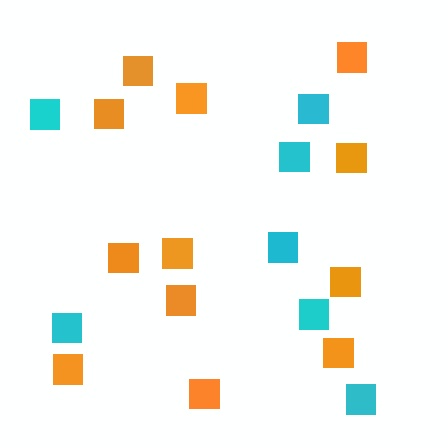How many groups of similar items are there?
There are 2 groups: one group of orange squares (12) and one group of cyan squares (7).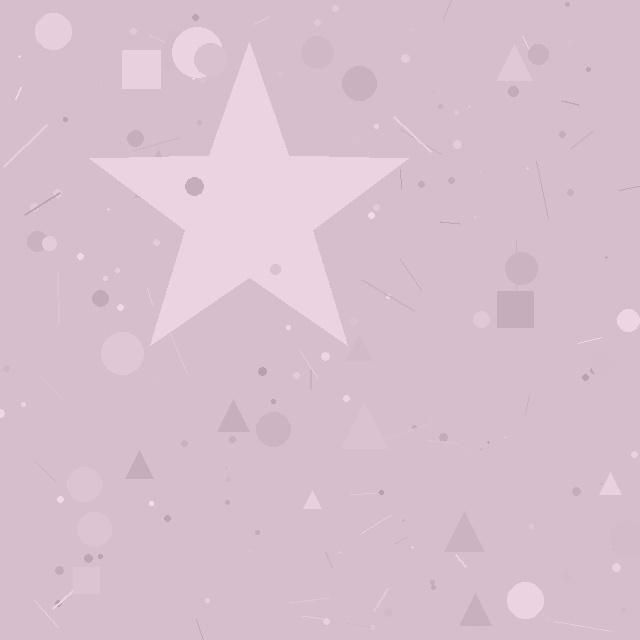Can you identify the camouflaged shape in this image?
The camouflaged shape is a star.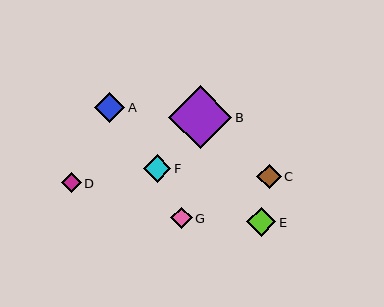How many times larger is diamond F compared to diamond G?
Diamond F is approximately 1.3 times the size of diamond G.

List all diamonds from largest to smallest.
From largest to smallest: B, A, E, F, C, G, D.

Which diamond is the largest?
Diamond B is the largest with a size of approximately 63 pixels.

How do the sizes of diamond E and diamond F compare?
Diamond E and diamond F are approximately the same size.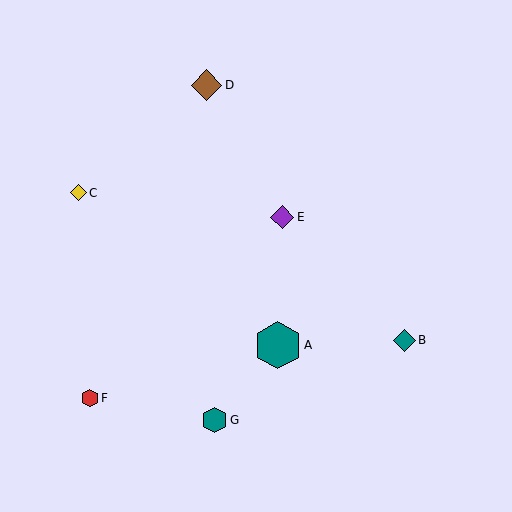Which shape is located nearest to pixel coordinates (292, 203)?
The purple diamond (labeled E) at (282, 217) is nearest to that location.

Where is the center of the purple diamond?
The center of the purple diamond is at (282, 217).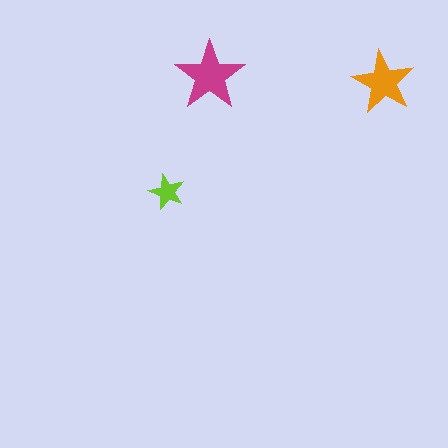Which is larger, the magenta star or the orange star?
The magenta one.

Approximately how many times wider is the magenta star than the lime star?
About 2 times wider.